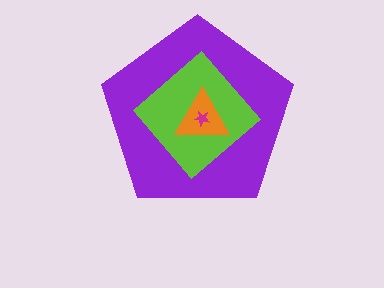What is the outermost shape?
The purple pentagon.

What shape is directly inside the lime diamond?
The orange triangle.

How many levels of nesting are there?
4.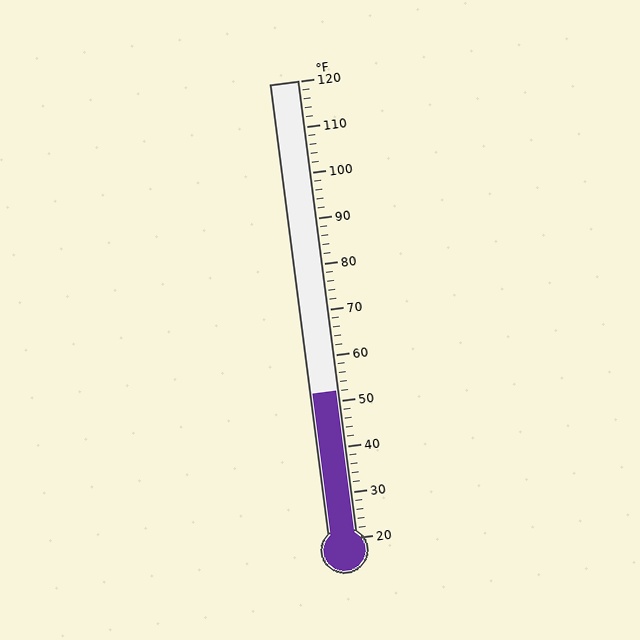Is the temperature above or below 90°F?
The temperature is below 90°F.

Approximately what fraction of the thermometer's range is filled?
The thermometer is filled to approximately 30% of its range.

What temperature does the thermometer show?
The thermometer shows approximately 52°F.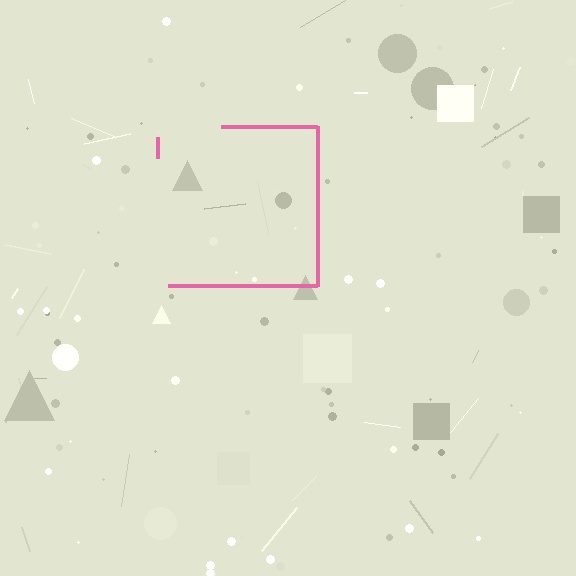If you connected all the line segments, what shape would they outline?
They would outline a square.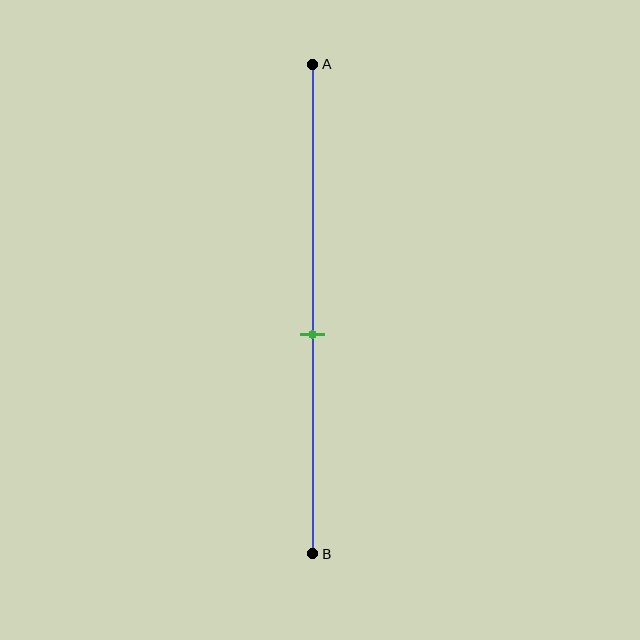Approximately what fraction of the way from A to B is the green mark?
The green mark is approximately 55% of the way from A to B.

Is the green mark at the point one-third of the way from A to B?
No, the mark is at about 55% from A, not at the 33% one-third point.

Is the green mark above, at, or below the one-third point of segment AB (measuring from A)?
The green mark is below the one-third point of segment AB.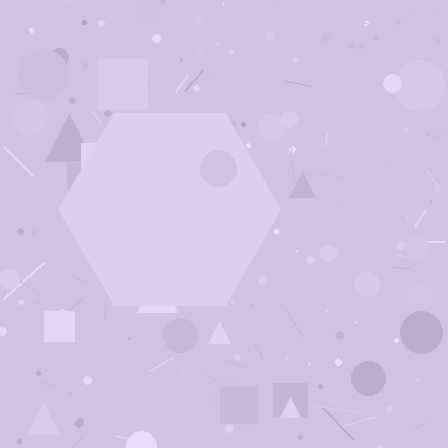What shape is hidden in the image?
A hexagon is hidden in the image.